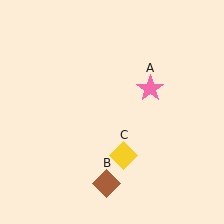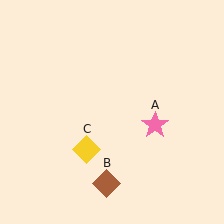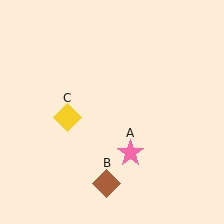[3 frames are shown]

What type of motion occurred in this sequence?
The pink star (object A), yellow diamond (object C) rotated clockwise around the center of the scene.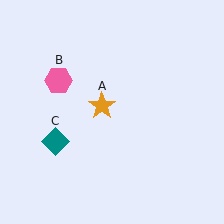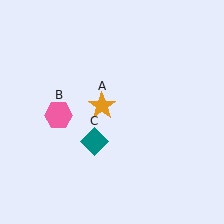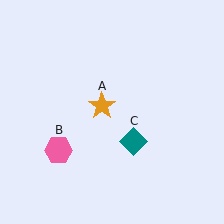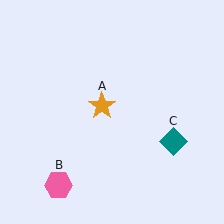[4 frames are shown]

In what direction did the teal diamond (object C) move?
The teal diamond (object C) moved right.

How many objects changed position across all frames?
2 objects changed position: pink hexagon (object B), teal diamond (object C).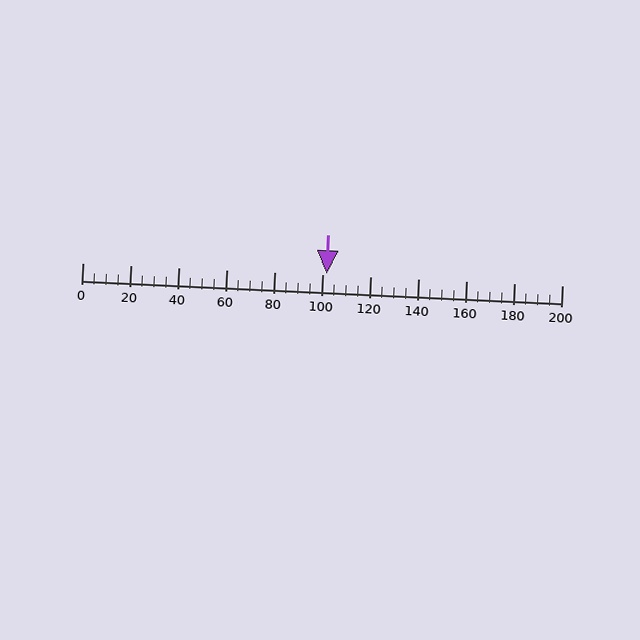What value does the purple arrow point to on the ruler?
The purple arrow points to approximately 102.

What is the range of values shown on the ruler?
The ruler shows values from 0 to 200.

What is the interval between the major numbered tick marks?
The major tick marks are spaced 20 units apart.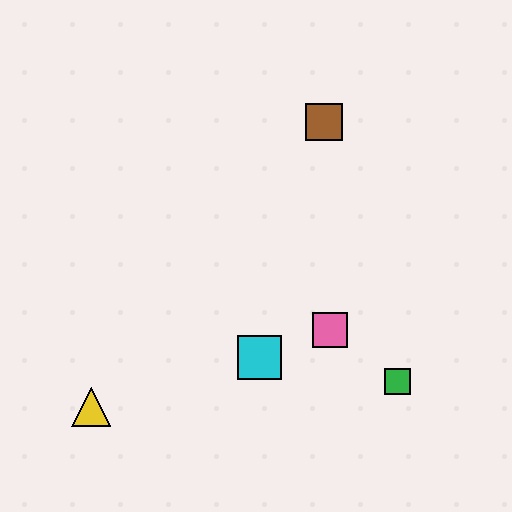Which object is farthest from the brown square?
The yellow triangle is farthest from the brown square.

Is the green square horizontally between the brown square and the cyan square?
No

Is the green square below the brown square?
Yes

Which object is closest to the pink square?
The cyan square is closest to the pink square.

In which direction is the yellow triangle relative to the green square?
The yellow triangle is to the left of the green square.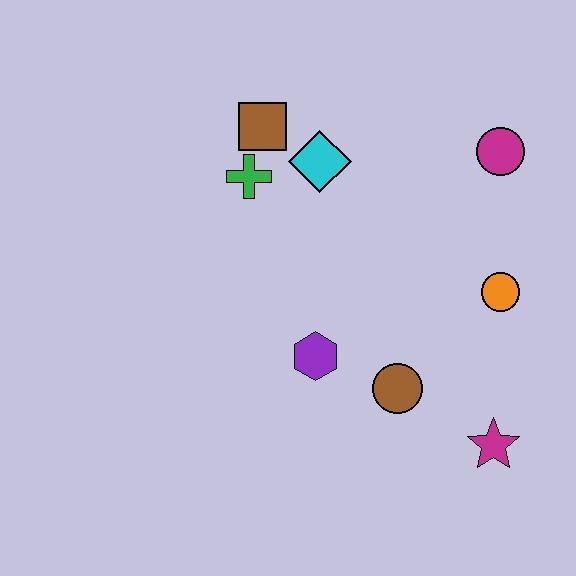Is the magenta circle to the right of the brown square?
Yes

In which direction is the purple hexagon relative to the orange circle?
The purple hexagon is to the left of the orange circle.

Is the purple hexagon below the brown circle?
No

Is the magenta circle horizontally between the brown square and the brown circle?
No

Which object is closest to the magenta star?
The brown circle is closest to the magenta star.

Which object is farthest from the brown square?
The magenta star is farthest from the brown square.